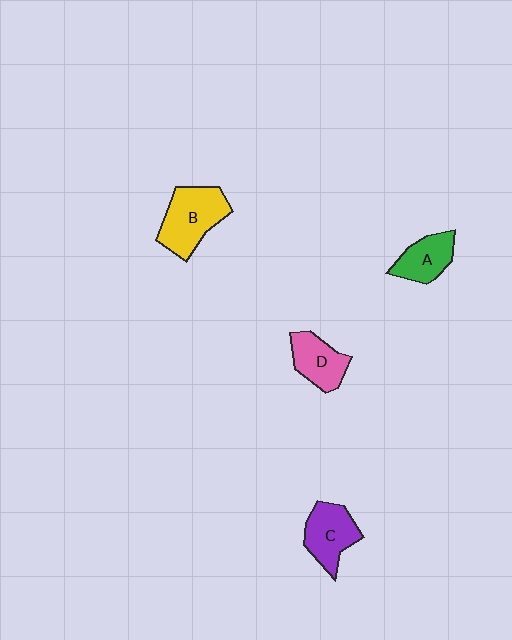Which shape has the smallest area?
Shape A (green).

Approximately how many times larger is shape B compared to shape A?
Approximately 1.5 times.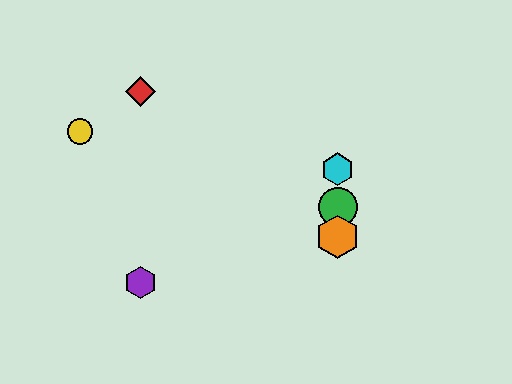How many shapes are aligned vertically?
4 shapes (the blue diamond, the green circle, the orange hexagon, the cyan hexagon) are aligned vertically.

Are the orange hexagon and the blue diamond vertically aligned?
Yes, both are at x≈338.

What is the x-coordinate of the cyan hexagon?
The cyan hexagon is at x≈338.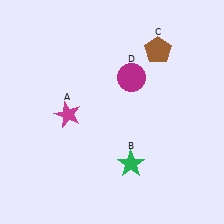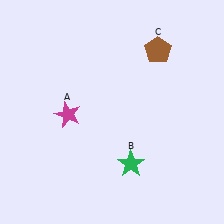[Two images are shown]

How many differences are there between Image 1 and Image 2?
There is 1 difference between the two images.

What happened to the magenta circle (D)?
The magenta circle (D) was removed in Image 2. It was in the top-right area of Image 1.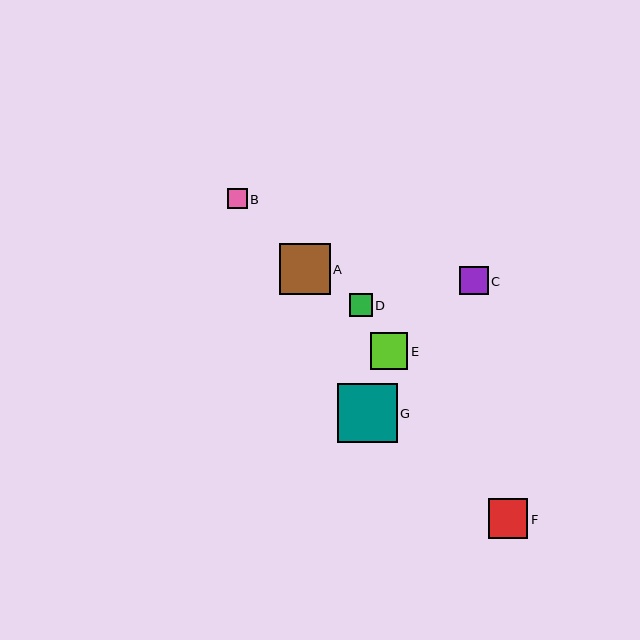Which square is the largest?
Square G is the largest with a size of approximately 59 pixels.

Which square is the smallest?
Square B is the smallest with a size of approximately 20 pixels.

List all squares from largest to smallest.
From largest to smallest: G, A, F, E, C, D, B.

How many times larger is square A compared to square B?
Square A is approximately 2.5 times the size of square B.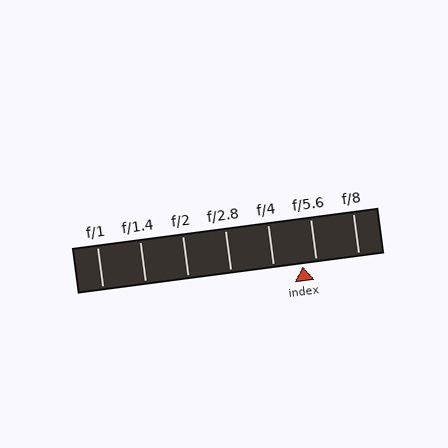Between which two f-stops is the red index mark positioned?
The index mark is between f/4 and f/5.6.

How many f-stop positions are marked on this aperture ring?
There are 7 f-stop positions marked.